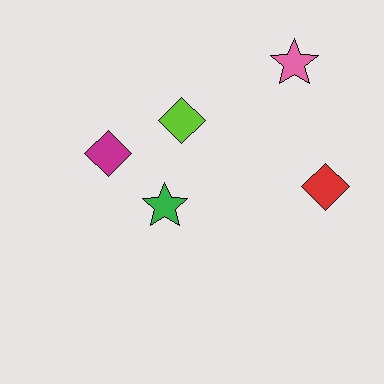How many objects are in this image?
There are 5 objects.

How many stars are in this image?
There are 2 stars.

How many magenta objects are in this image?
There is 1 magenta object.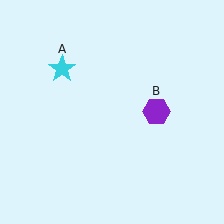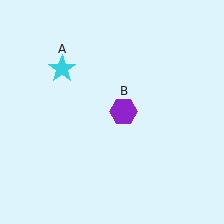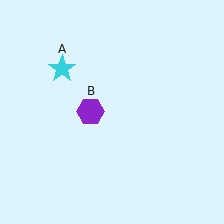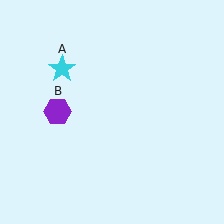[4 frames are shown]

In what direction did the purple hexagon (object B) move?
The purple hexagon (object B) moved left.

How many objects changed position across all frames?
1 object changed position: purple hexagon (object B).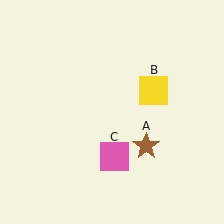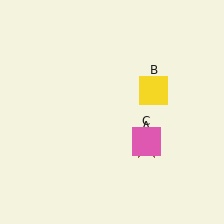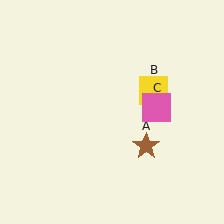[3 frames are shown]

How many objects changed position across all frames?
1 object changed position: pink square (object C).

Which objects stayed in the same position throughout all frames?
Brown star (object A) and yellow square (object B) remained stationary.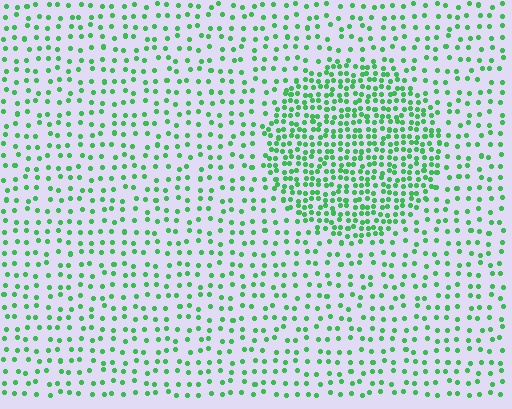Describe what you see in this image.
The image contains small green elements arranged at two different densities. A circle-shaped region is visible where the elements are more densely packed than the surrounding area.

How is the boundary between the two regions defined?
The boundary is defined by a change in element density (approximately 2.4x ratio). All elements are the same color, size, and shape.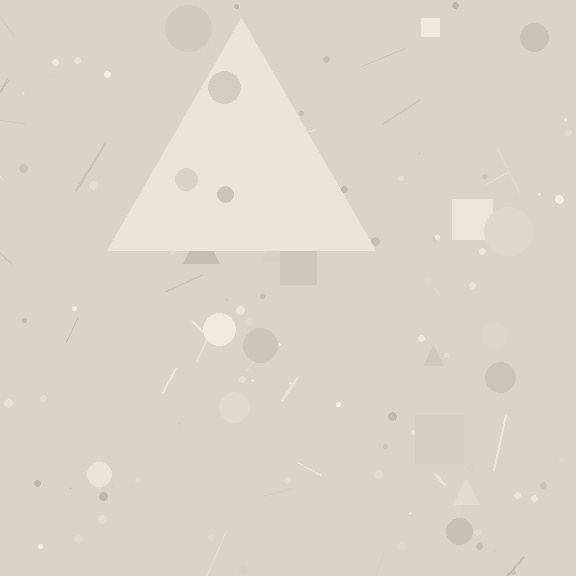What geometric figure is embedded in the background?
A triangle is embedded in the background.